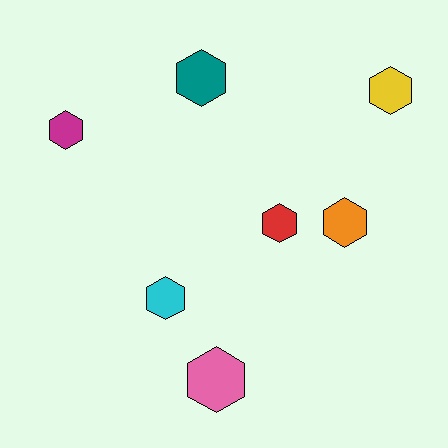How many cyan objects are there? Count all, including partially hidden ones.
There is 1 cyan object.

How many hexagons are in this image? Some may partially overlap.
There are 7 hexagons.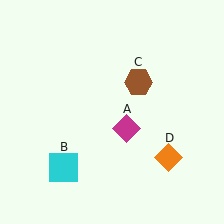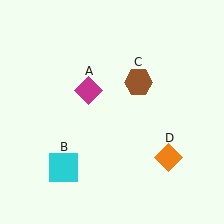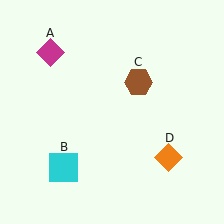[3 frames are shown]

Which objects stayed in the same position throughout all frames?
Cyan square (object B) and brown hexagon (object C) and orange diamond (object D) remained stationary.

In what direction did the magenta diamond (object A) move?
The magenta diamond (object A) moved up and to the left.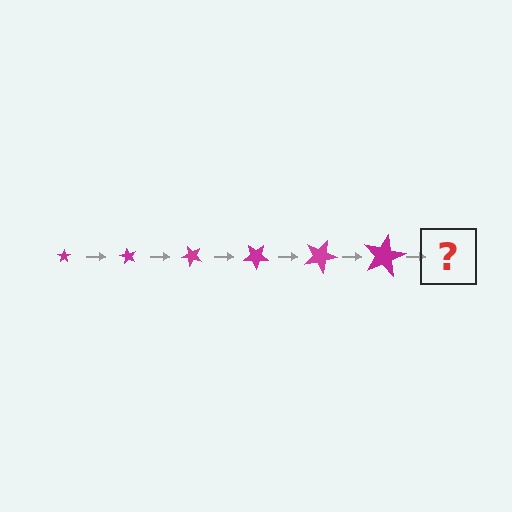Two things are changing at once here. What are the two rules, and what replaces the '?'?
The two rules are that the star grows larger each step and it rotates 60 degrees each step. The '?' should be a star, larger than the previous one and rotated 360 degrees from the start.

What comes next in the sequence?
The next element should be a star, larger than the previous one and rotated 360 degrees from the start.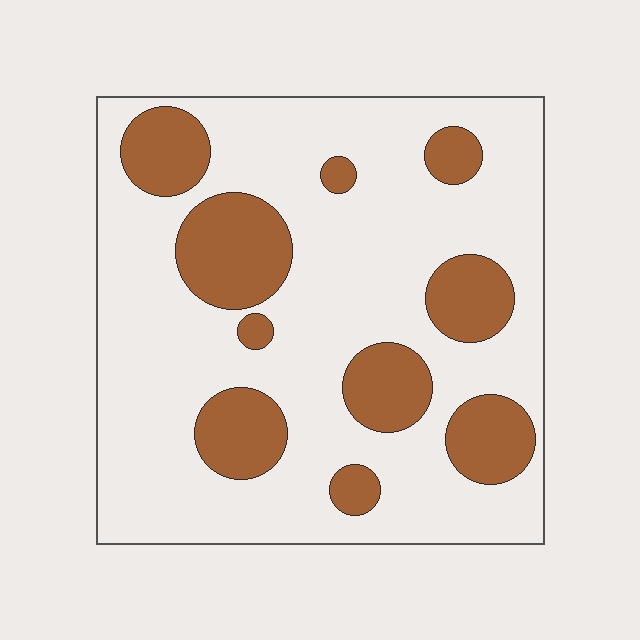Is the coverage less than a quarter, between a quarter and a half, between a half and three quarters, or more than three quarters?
Between a quarter and a half.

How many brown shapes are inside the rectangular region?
10.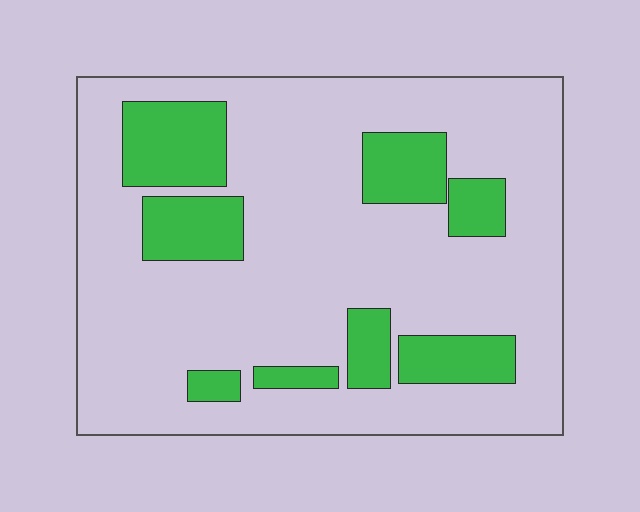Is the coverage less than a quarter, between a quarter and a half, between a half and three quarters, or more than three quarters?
Less than a quarter.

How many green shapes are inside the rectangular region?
8.